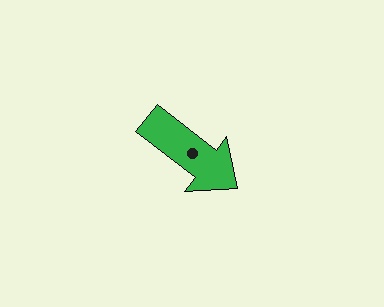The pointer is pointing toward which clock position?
Roughly 4 o'clock.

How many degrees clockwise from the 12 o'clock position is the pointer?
Approximately 128 degrees.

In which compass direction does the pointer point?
Southeast.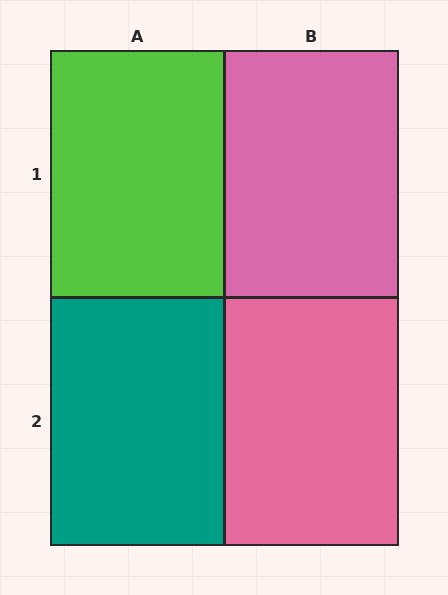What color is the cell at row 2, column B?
Pink.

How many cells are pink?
2 cells are pink.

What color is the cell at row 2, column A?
Teal.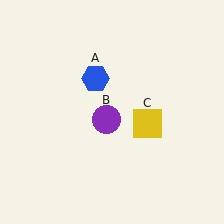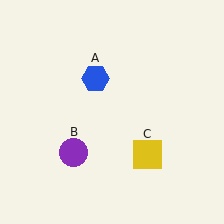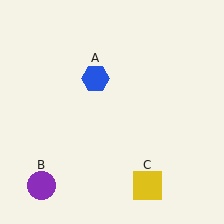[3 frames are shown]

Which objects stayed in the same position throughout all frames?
Blue hexagon (object A) remained stationary.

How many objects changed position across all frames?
2 objects changed position: purple circle (object B), yellow square (object C).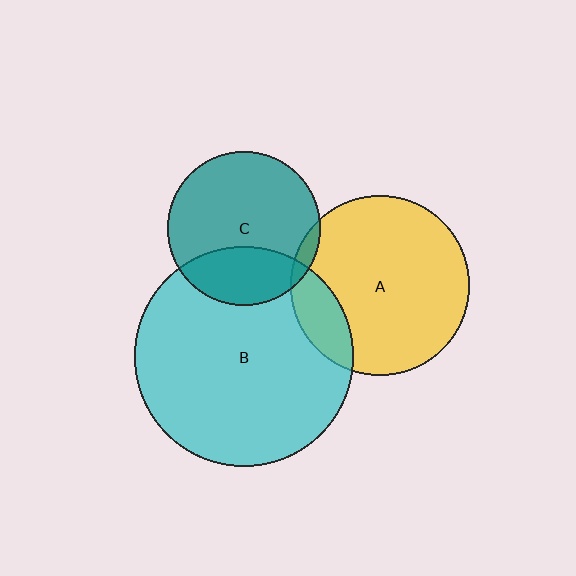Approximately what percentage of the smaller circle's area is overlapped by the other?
Approximately 5%.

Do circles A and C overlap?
Yes.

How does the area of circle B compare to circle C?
Approximately 2.1 times.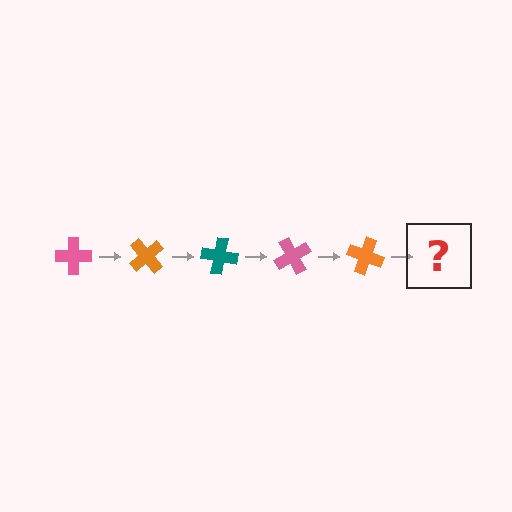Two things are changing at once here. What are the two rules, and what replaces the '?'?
The two rules are that it rotates 50 degrees each step and the color cycles through pink, orange, and teal. The '?' should be a teal cross, rotated 250 degrees from the start.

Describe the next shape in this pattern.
It should be a teal cross, rotated 250 degrees from the start.